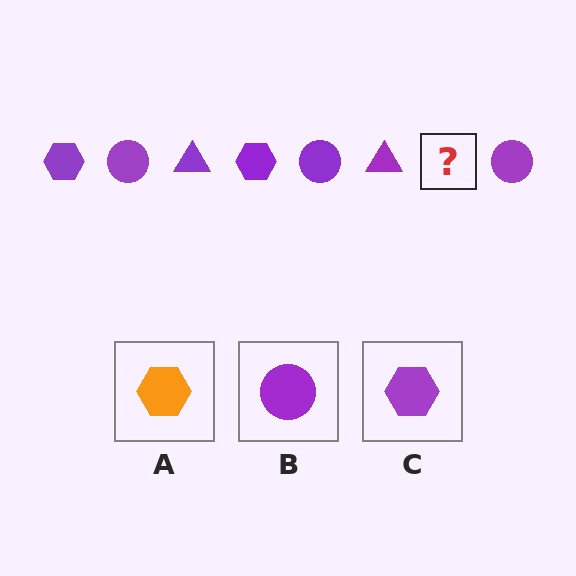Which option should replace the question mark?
Option C.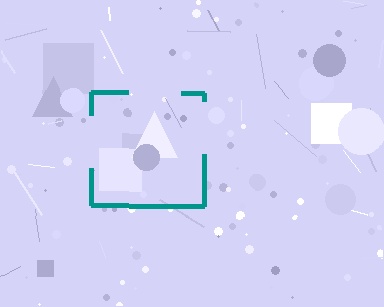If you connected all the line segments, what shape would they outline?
They would outline a square.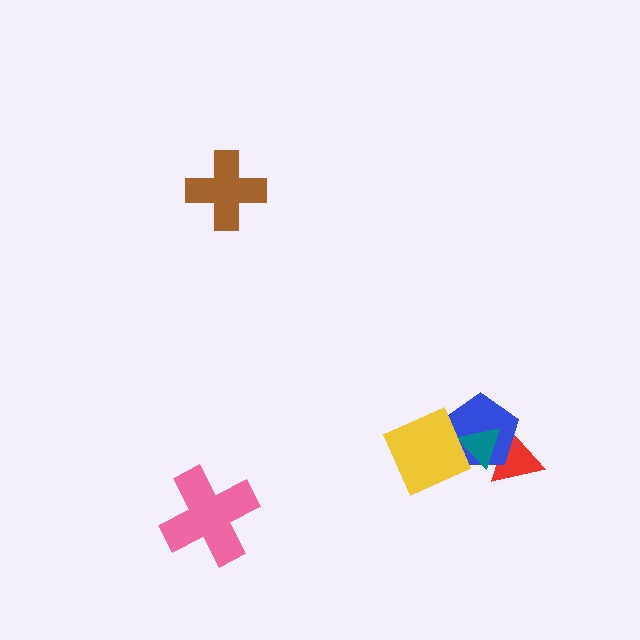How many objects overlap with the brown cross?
0 objects overlap with the brown cross.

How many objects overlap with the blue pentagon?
3 objects overlap with the blue pentagon.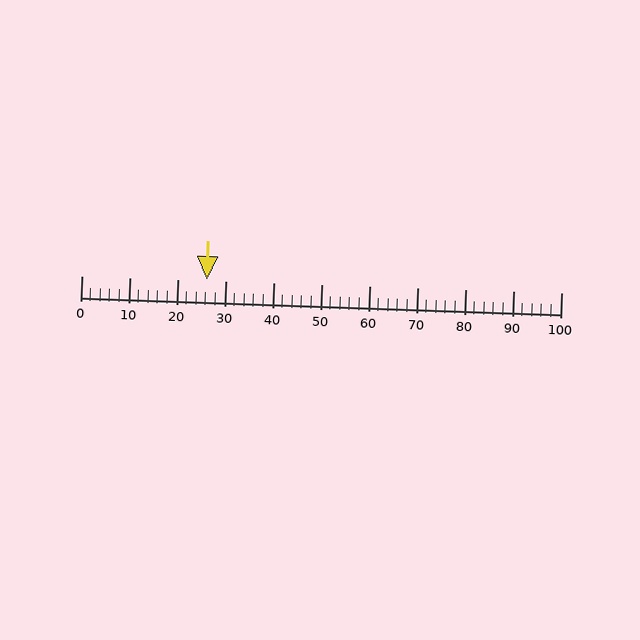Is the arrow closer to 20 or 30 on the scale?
The arrow is closer to 30.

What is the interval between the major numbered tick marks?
The major tick marks are spaced 10 units apart.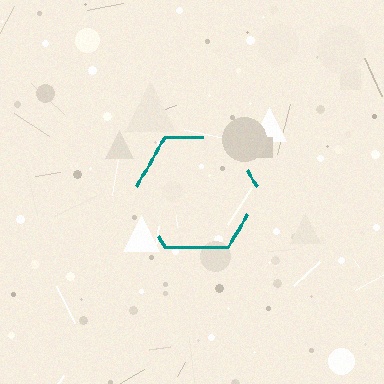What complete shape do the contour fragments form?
The contour fragments form a hexagon.